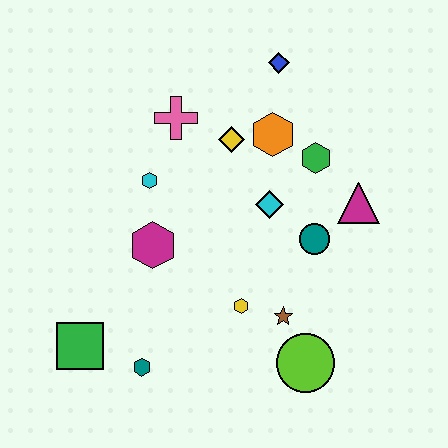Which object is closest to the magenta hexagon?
The cyan hexagon is closest to the magenta hexagon.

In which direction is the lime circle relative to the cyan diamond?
The lime circle is below the cyan diamond.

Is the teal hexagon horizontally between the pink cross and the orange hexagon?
No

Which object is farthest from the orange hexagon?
The green square is farthest from the orange hexagon.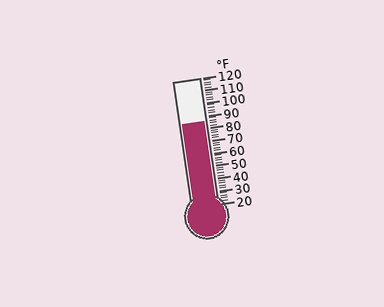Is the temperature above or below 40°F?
The temperature is above 40°F.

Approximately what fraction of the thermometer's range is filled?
The thermometer is filled to approximately 65% of its range.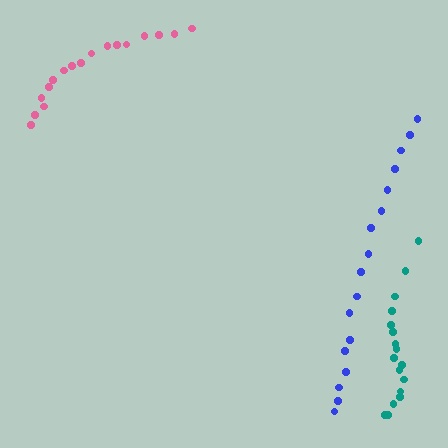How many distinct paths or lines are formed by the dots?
There are 3 distinct paths.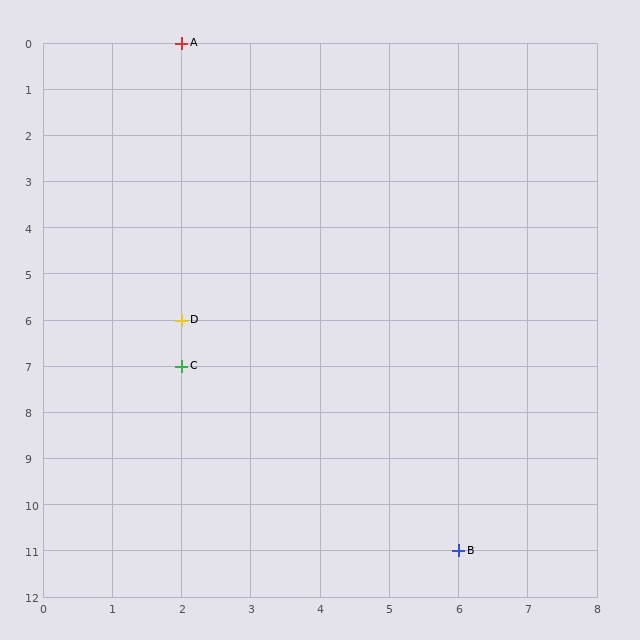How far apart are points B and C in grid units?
Points B and C are 4 columns and 4 rows apart (about 5.7 grid units diagonally).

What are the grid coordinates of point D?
Point D is at grid coordinates (2, 6).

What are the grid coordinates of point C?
Point C is at grid coordinates (2, 7).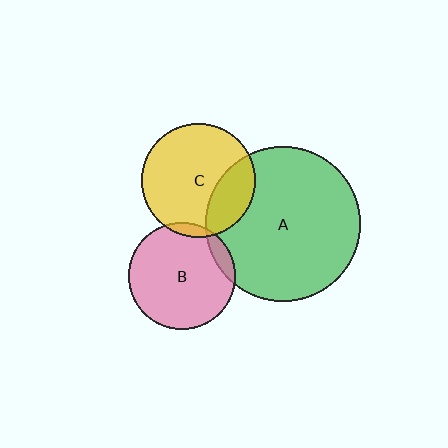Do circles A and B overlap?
Yes.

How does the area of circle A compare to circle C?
Approximately 1.8 times.